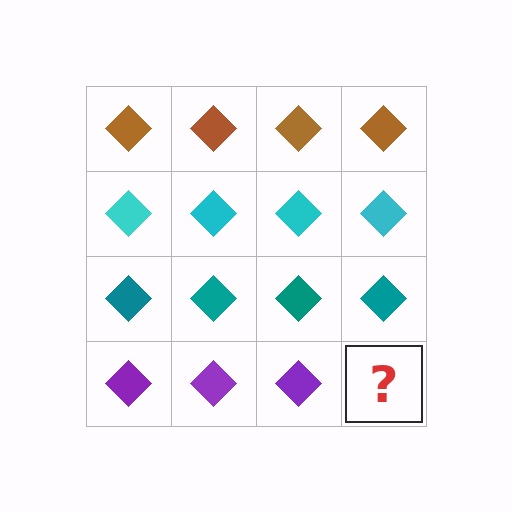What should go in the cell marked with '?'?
The missing cell should contain a purple diamond.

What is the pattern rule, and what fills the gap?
The rule is that each row has a consistent color. The gap should be filled with a purple diamond.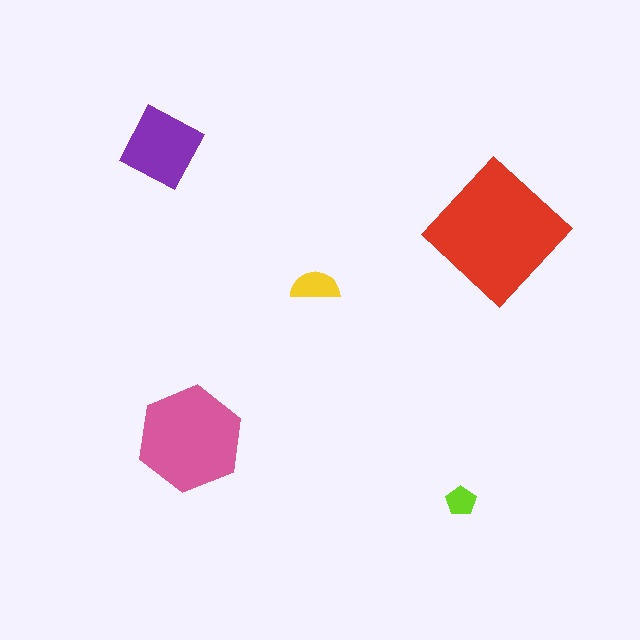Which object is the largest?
The red diamond.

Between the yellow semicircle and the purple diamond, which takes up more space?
The purple diamond.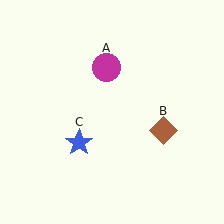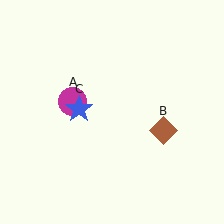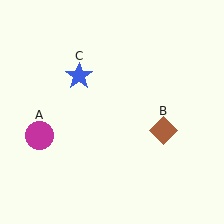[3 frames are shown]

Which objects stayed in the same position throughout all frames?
Brown diamond (object B) remained stationary.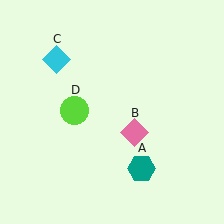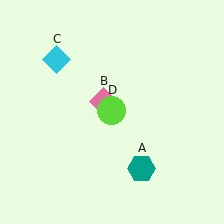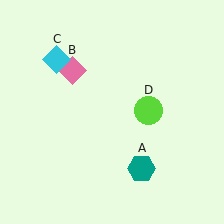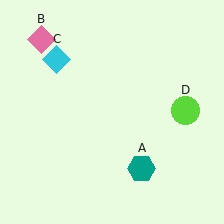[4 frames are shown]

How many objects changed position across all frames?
2 objects changed position: pink diamond (object B), lime circle (object D).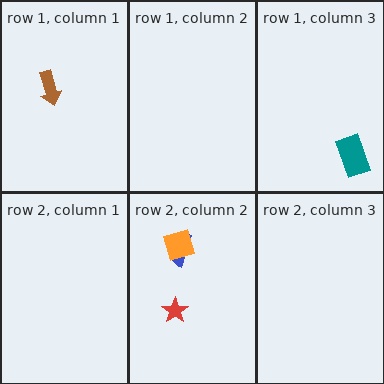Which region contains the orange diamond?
The row 2, column 2 region.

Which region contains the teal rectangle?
The row 1, column 3 region.